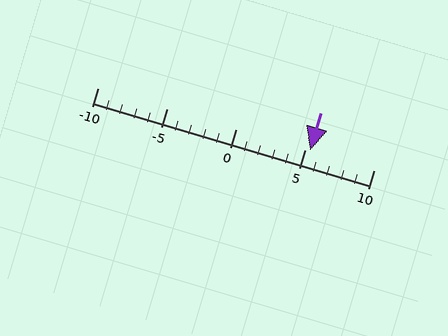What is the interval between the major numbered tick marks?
The major tick marks are spaced 5 units apart.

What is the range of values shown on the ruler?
The ruler shows values from -10 to 10.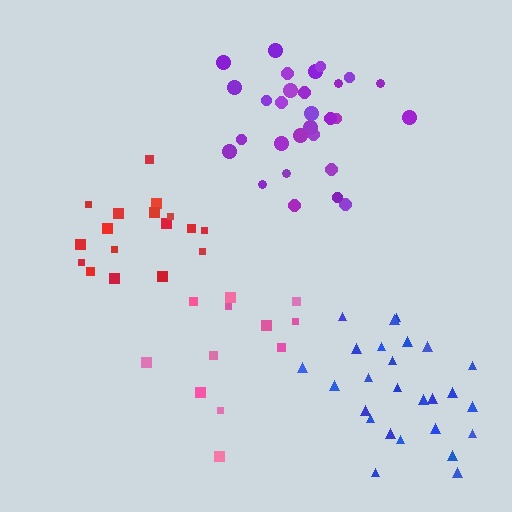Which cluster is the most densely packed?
Purple.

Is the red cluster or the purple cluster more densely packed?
Purple.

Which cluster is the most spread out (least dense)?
Pink.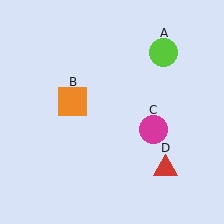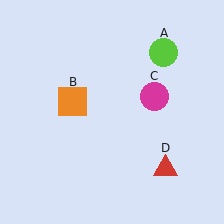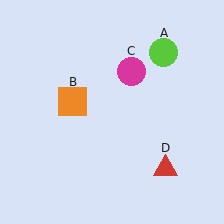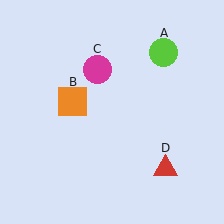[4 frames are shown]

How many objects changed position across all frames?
1 object changed position: magenta circle (object C).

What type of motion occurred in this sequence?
The magenta circle (object C) rotated counterclockwise around the center of the scene.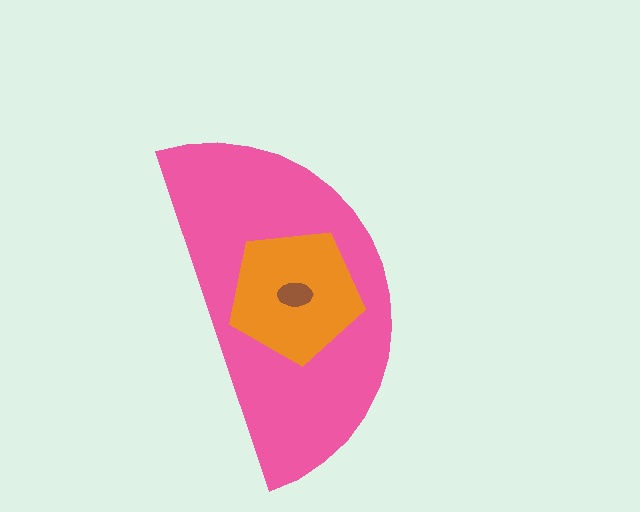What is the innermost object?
The brown ellipse.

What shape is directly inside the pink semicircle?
The orange pentagon.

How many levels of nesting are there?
3.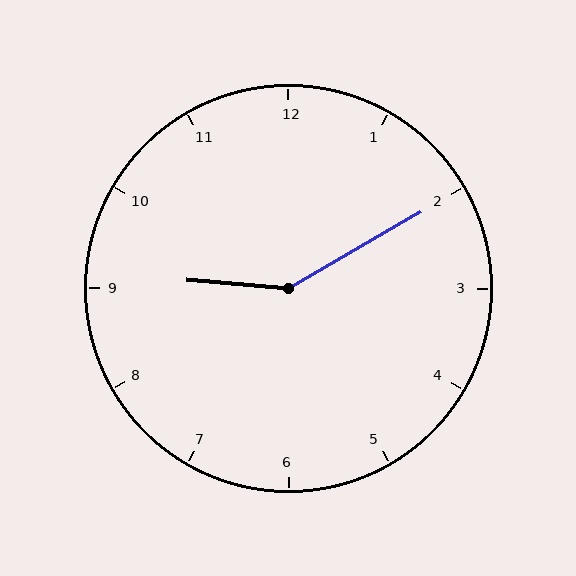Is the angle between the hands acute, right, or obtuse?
It is obtuse.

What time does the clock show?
9:10.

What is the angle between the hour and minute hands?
Approximately 145 degrees.